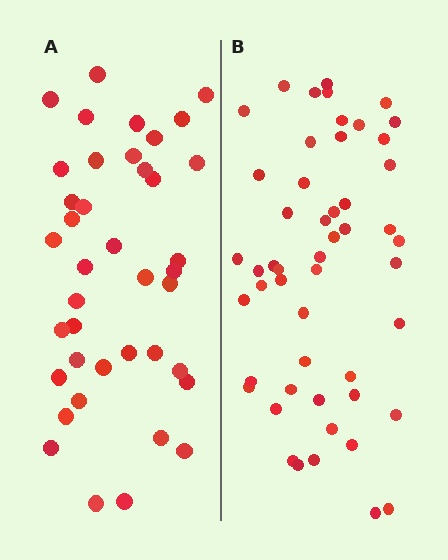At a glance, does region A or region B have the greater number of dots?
Region B (the right region) has more dots.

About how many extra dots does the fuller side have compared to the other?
Region B has roughly 12 or so more dots than region A.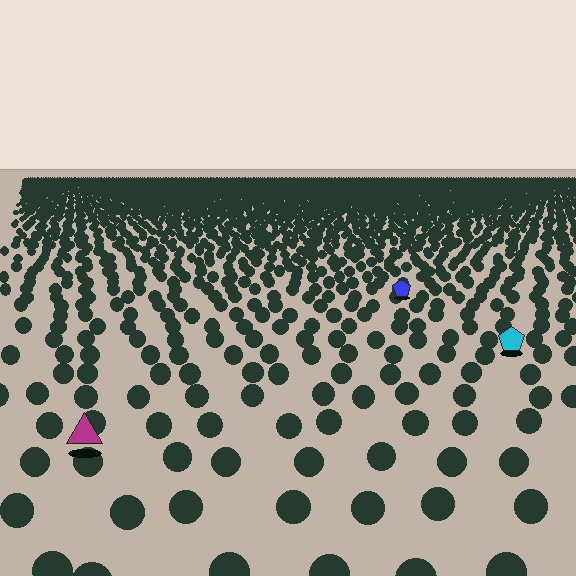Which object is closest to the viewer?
The magenta triangle is closest. The texture marks near it are larger and more spread out.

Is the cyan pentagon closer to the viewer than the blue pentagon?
Yes. The cyan pentagon is closer — you can tell from the texture gradient: the ground texture is coarser near it.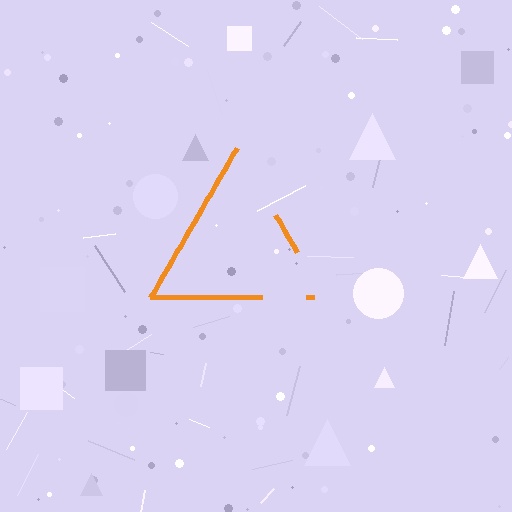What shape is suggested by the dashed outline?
The dashed outline suggests a triangle.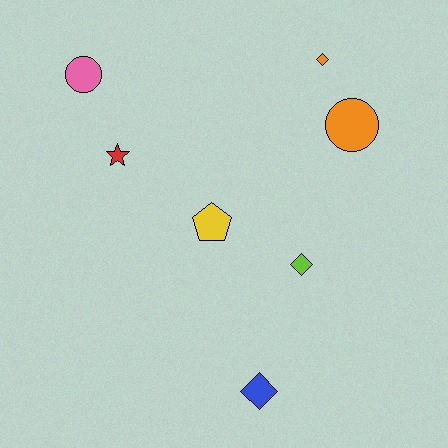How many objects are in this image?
There are 7 objects.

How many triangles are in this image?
There are no triangles.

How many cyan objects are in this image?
There are no cyan objects.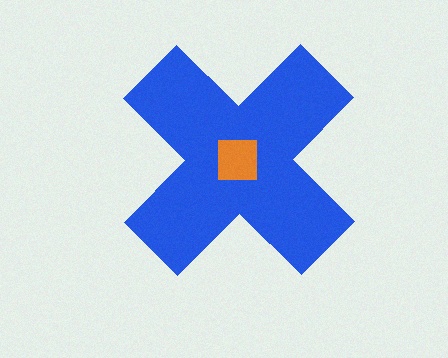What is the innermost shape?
The orange square.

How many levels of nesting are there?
2.